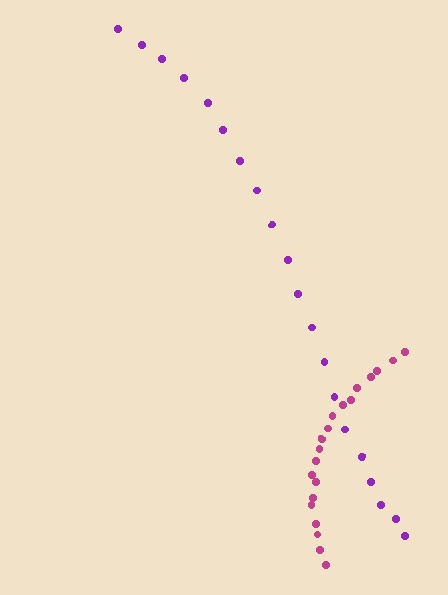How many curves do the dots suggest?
There are 2 distinct paths.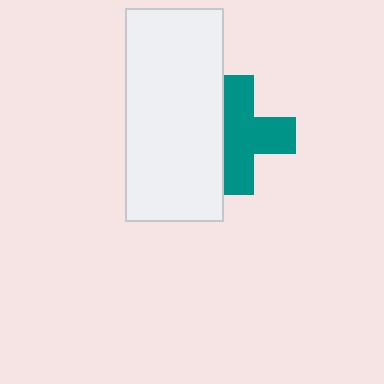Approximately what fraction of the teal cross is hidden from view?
Roughly 30% of the teal cross is hidden behind the white rectangle.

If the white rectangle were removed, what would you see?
You would see the complete teal cross.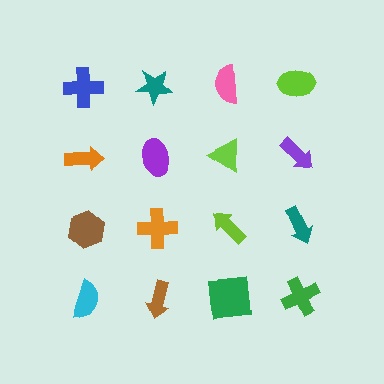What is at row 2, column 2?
A purple ellipse.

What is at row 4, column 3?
A green square.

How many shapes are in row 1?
4 shapes.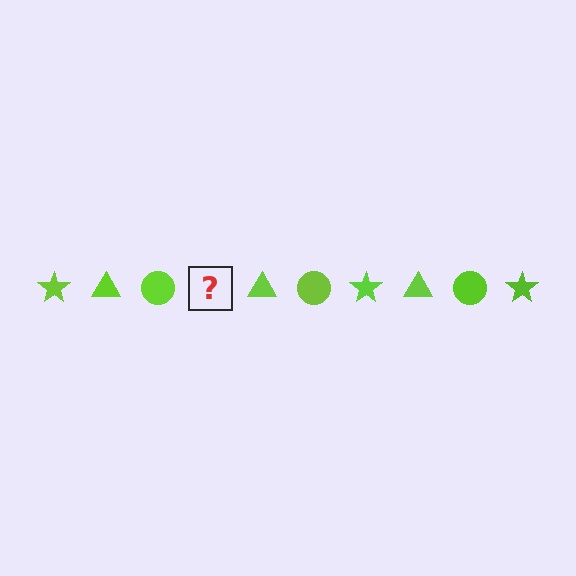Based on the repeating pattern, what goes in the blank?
The blank should be a lime star.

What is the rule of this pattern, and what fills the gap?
The rule is that the pattern cycles through star, triangle, circle shapes in lime. The gap should be filled with a lime star.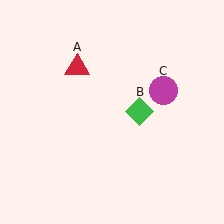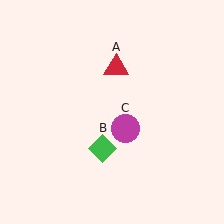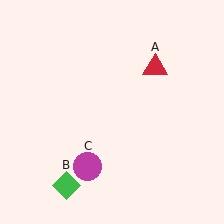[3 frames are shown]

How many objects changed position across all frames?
3 objects changed position: red triangle (object A), green diamond (object B), magenta circle (object C).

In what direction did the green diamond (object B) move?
The green diamond (object B) moved down and to the left.